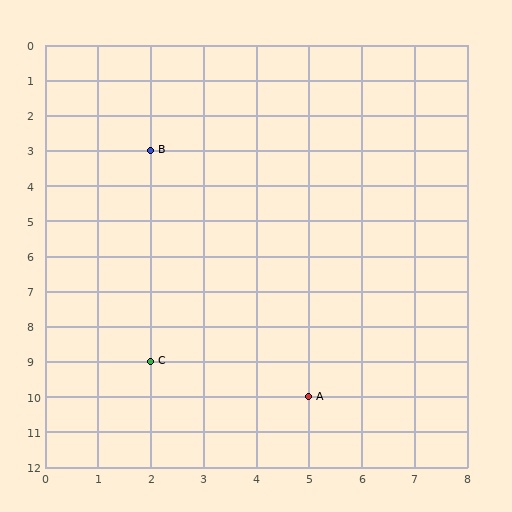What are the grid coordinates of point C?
Point C is at grid coordinates (2, 9).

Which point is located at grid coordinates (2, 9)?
Point C is at (2, 9).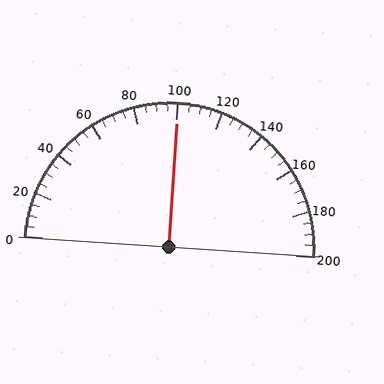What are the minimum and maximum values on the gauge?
The gauge ranges from 0 to 200.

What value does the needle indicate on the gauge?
The needle indicates approximately 100.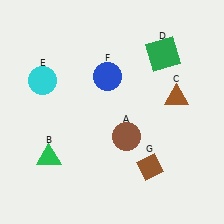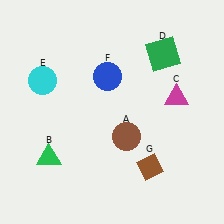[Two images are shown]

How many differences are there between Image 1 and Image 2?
There is 1 difference between the two images.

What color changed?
The triangle (C) changed from brown in Image 1 to magenta in Image 2.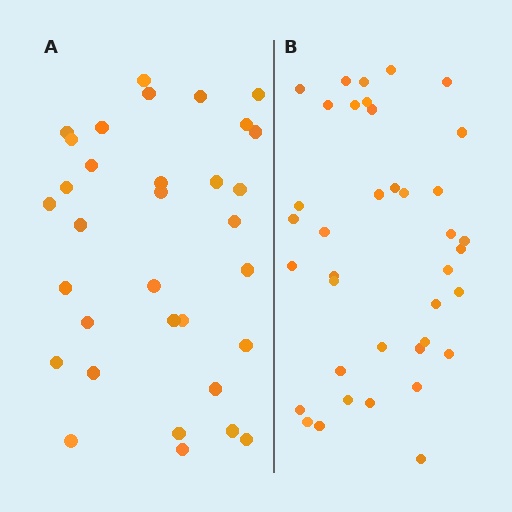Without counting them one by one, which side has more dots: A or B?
Region B (the right region) has more dots.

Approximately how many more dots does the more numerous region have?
Region B has about 5 more dots than region A.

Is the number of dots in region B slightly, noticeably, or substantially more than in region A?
Region B has only slightly more — the two regions are fairly close. The ratio is roughly 1.2 to 1.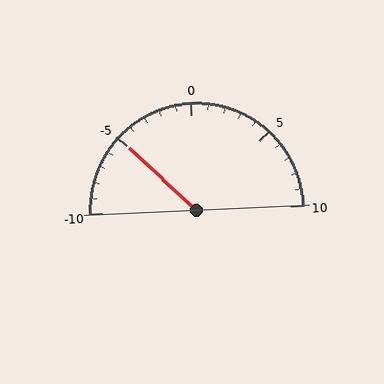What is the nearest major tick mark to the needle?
The nearest major tick mark is -5.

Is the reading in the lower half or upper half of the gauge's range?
The reading is in the lower half of the range (-10 to 10).